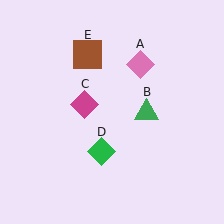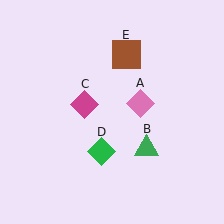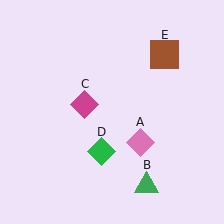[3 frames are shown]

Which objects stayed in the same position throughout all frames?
Magenta diamond (object C) and green diamond (object D) remained stationary.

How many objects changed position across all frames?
3 objects changed position: pink diamond (object A), green triangle (object B), brown square (object E).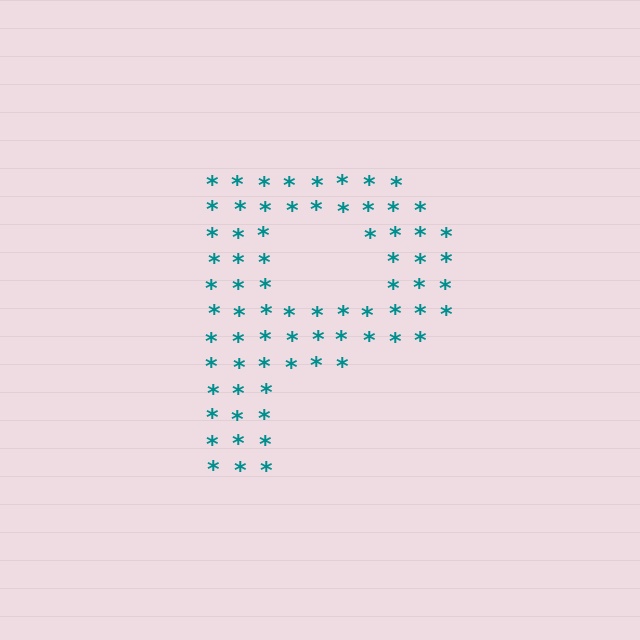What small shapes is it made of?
It is made of small asterisks.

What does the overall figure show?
The overall figure shows the letter P.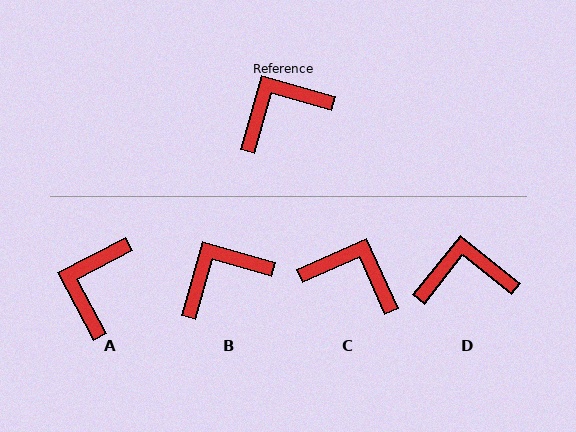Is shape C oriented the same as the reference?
No, it is off by about 50 degrees.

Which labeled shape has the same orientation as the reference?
B.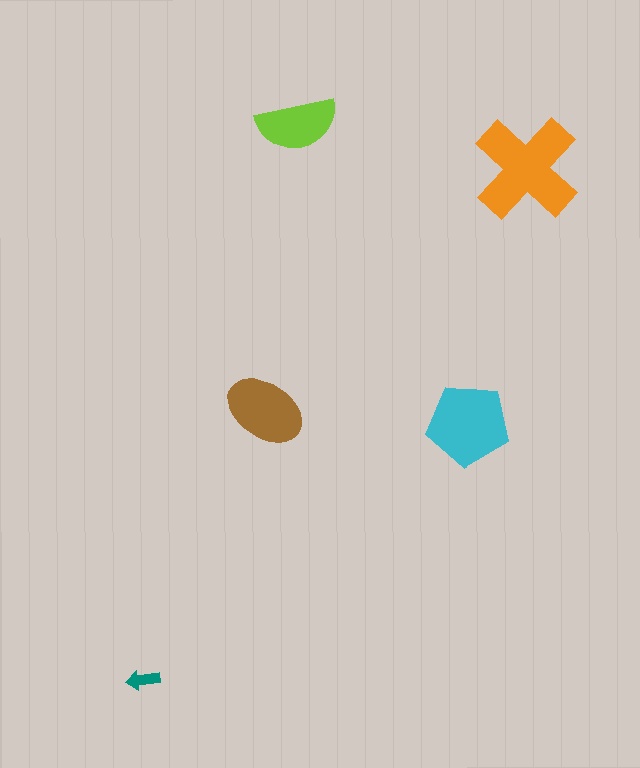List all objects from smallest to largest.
The teal arrow, the lime semicircle, the brown ellipse, the cyan pentagon, the orange cross.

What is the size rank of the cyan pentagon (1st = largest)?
2nd.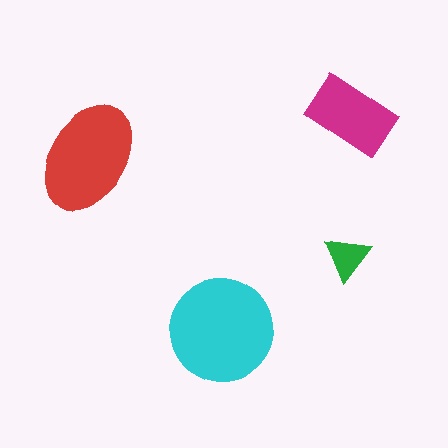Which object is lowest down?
The cyan circle is bottommost.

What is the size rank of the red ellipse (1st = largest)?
2nd.